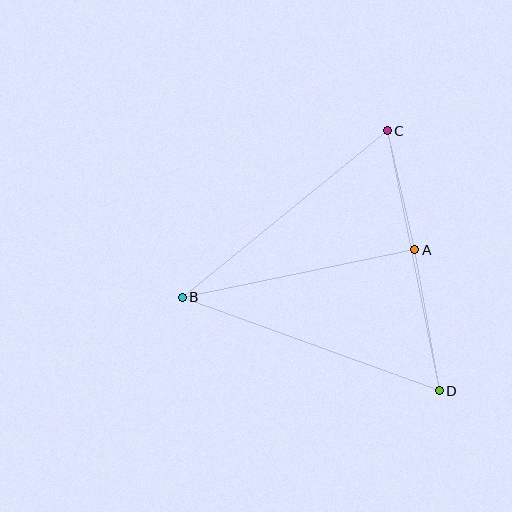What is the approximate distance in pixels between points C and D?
The distance between C and D is approximately 265 pixels.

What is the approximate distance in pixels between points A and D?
The distance between A and D is approximately 143 pixels.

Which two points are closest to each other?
Points A and C are closest to each other.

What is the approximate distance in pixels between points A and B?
The distance between A and B is approximately 237 pixels.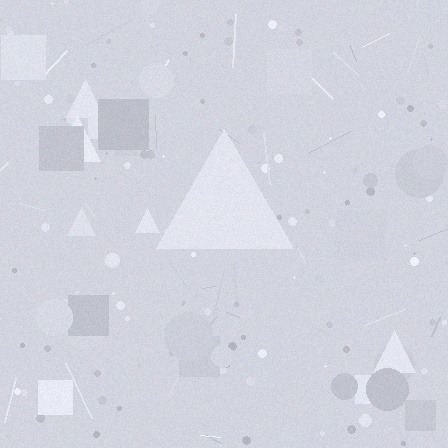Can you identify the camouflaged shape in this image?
The camouflaged shape is a triangle.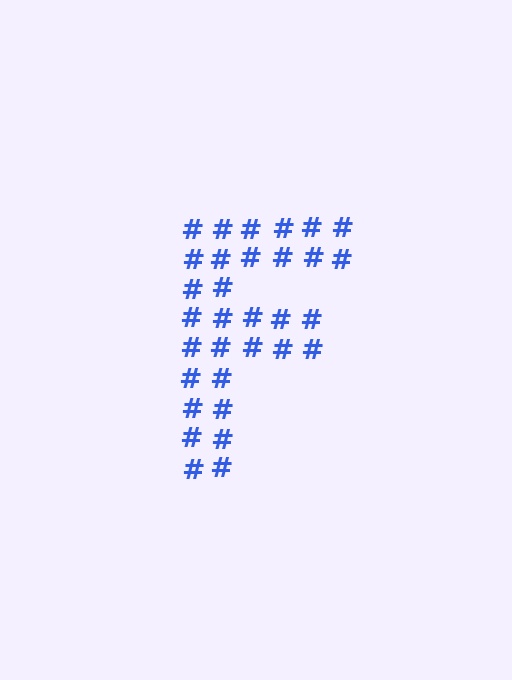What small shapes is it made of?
It is made of small hash symbols.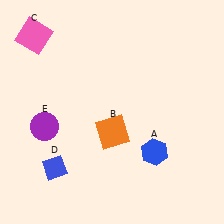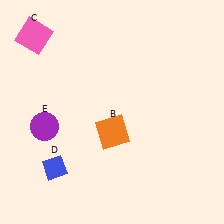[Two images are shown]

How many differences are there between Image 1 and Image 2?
There is 1 difference between the two images.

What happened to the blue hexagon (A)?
The blue hexagon (A) was removed in Image 2. It was in the bottom-right area of Image 1.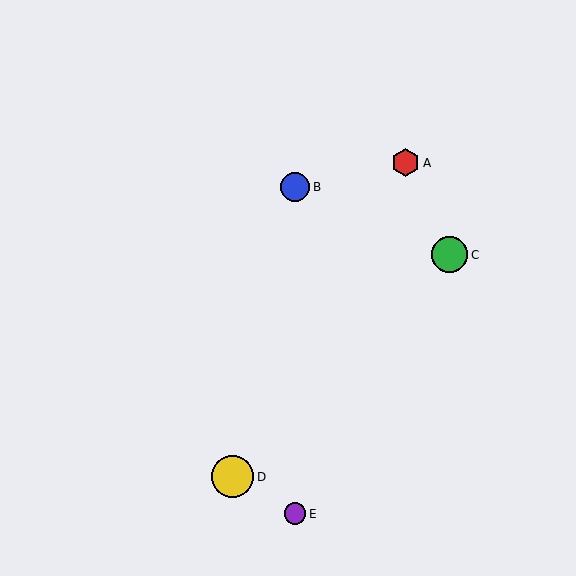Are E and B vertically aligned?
Yes, both are at x≈295.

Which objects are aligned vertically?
Objects B, E are aligned vertically.